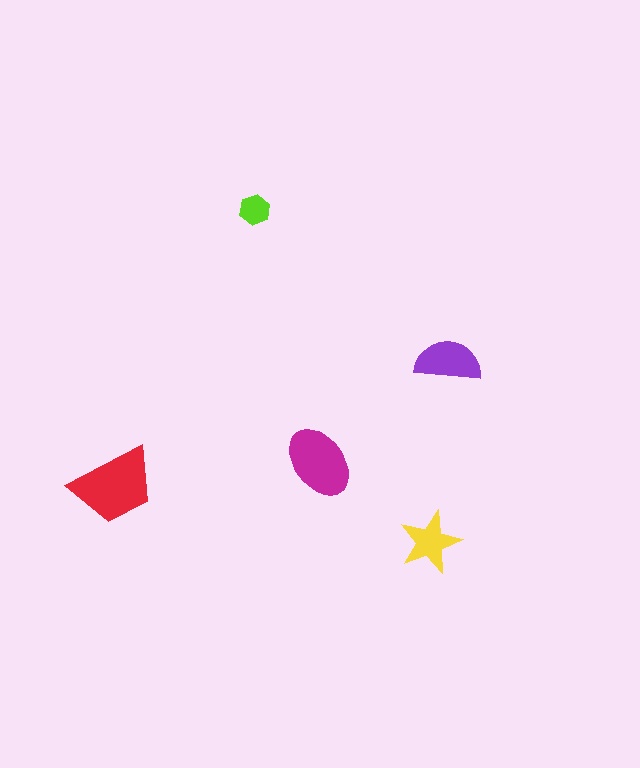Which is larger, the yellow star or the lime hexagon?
The yellow star.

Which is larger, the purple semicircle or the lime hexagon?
The purple semicircle.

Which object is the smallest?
The lime hexagon.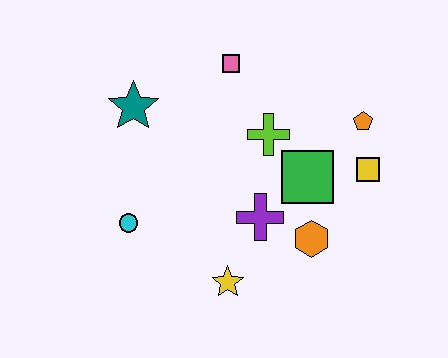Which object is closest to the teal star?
The pink square is closest to the teal star.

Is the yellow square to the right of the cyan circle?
Yes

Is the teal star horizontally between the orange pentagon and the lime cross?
No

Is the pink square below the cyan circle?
No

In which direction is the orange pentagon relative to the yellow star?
The orange pentagon is above the yellow star.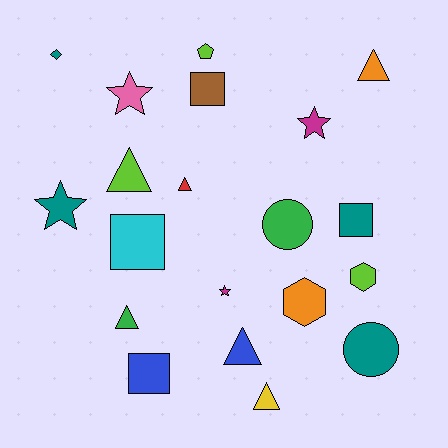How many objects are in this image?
There are 20 objects.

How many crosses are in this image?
There are no crosses.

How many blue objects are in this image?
There are 2 blue objects.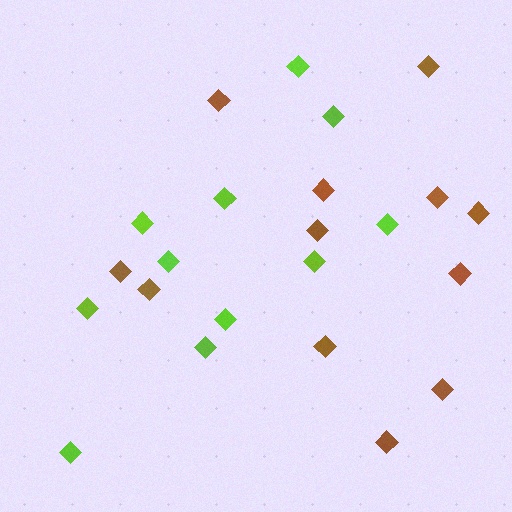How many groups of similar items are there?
There are 2 groups: one group of lime diamonds (11) and one group of brown diamonds (12).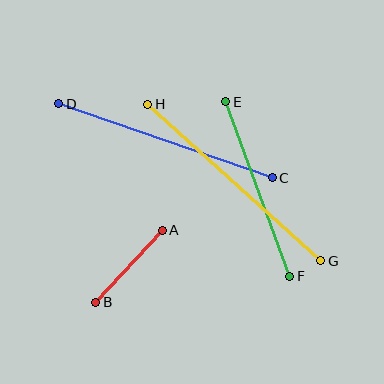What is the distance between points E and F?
The distance is approximately 185 pixels.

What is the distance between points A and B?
The distance is approximately 98 pixels.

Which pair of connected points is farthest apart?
Points G and H are farthest apart.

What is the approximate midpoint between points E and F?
The midpoint is at approximately (258, 189) pixels.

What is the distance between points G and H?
The distance is approximately 233 pixels.